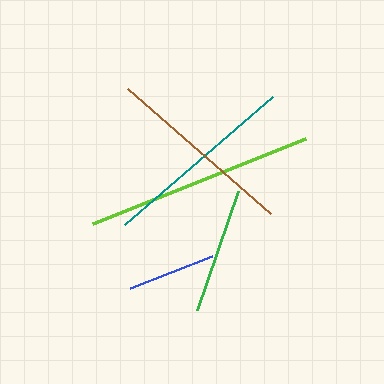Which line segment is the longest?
The lime line is the longest at approximately 230 pixels.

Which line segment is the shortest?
The blue line is the shortest at approximately 87 pixels.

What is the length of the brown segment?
The brown segment is approximately 190 pixels long.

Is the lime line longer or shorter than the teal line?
The lime line is longer than the teal line.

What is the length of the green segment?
The green segment is approximately 126 pixels long.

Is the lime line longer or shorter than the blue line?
The lime line is longer than the blue line.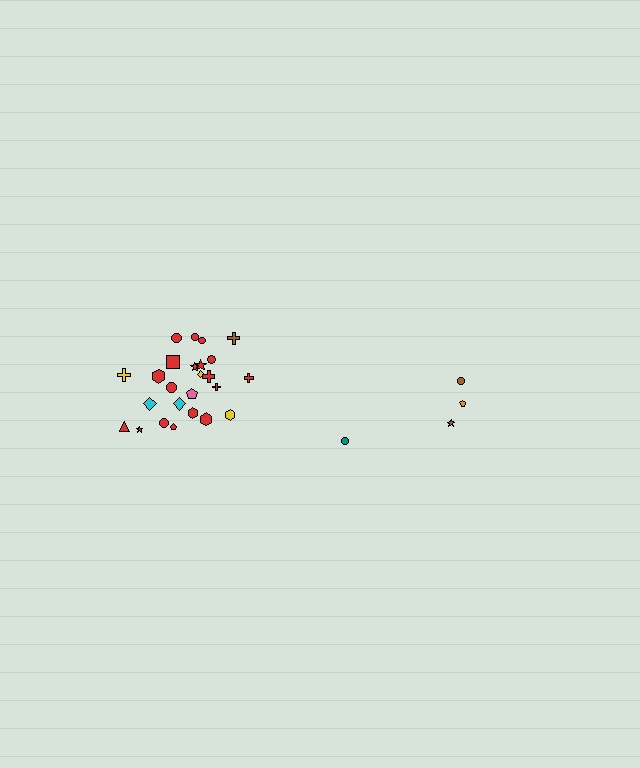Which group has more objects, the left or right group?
The left group.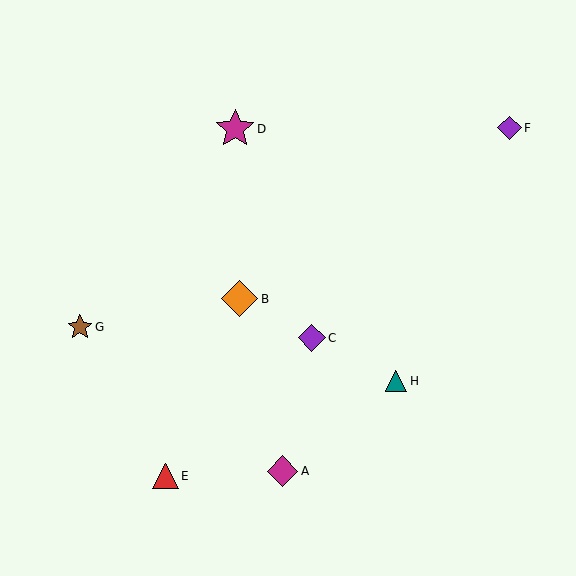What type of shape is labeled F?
Shape F is a purple diamond.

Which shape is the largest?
The magenta star (labeled D) is the largest.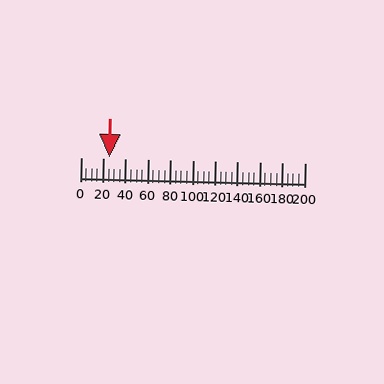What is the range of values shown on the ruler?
The ruler shows values from 0 to 200.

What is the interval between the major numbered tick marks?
The major tick marks are spaced 20 units apart.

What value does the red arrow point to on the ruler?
The red arrow points to approximately 25.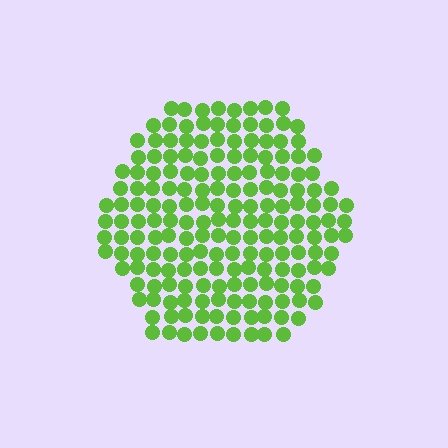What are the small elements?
The small elements are circles.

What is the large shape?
The large shape is a hexagon.